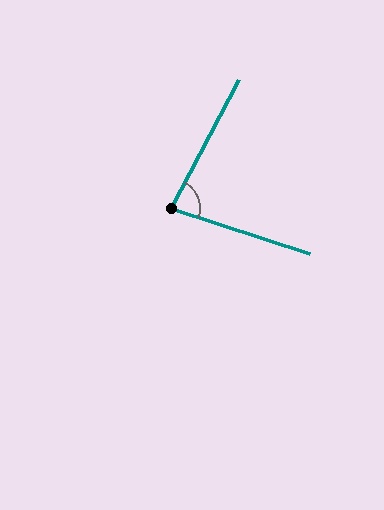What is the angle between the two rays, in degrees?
Approximately 80 degrees.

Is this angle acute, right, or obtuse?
It is acute.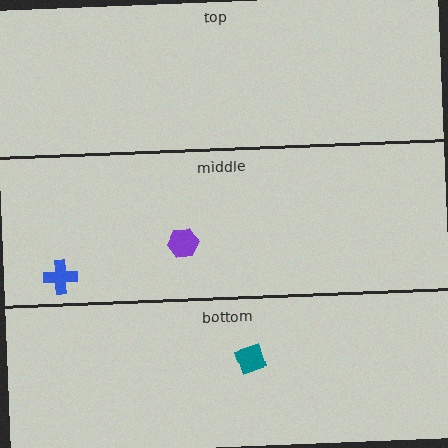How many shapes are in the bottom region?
1.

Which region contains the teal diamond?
The bottom region.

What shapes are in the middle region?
The purple hexagon, the blue cross.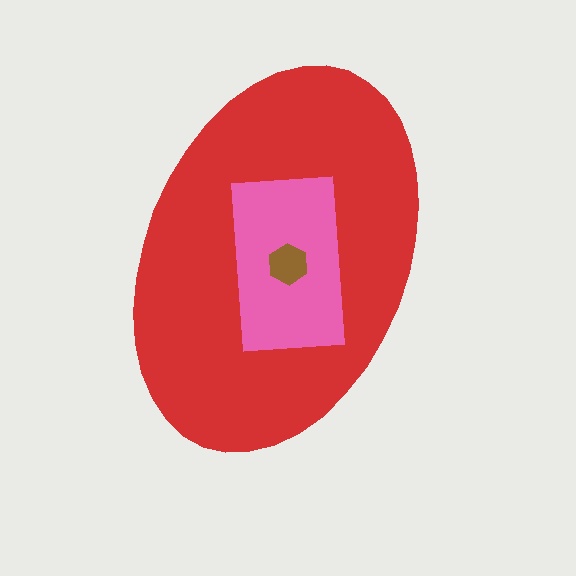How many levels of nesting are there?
3.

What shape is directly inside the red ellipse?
The pink rectangle.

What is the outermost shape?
The red ellipse.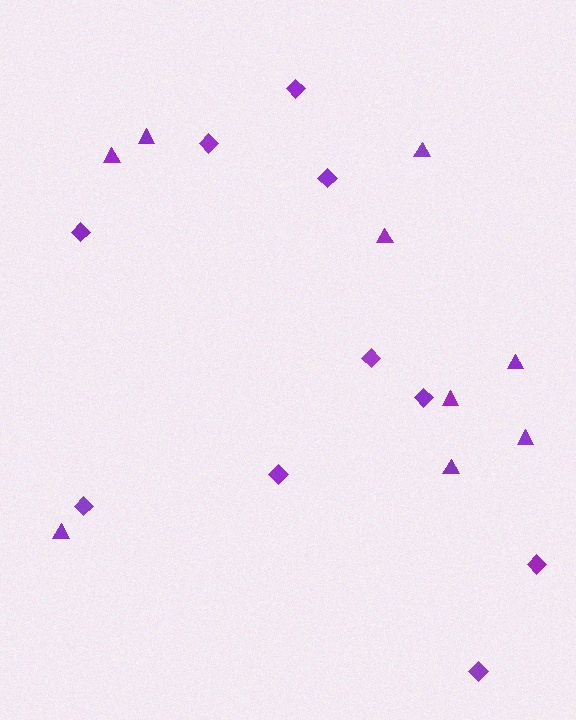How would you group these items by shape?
There are 2 groups: one group of triangles (9) and one group of diamonds (10).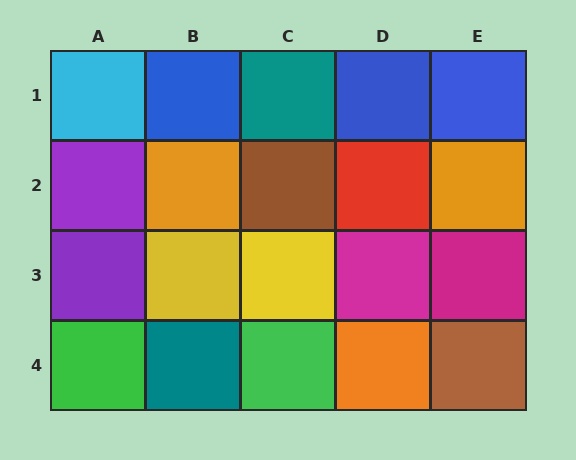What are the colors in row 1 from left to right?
Cyan, blue, teal, blue, blue.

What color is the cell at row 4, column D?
Orange.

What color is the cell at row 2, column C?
Brown.